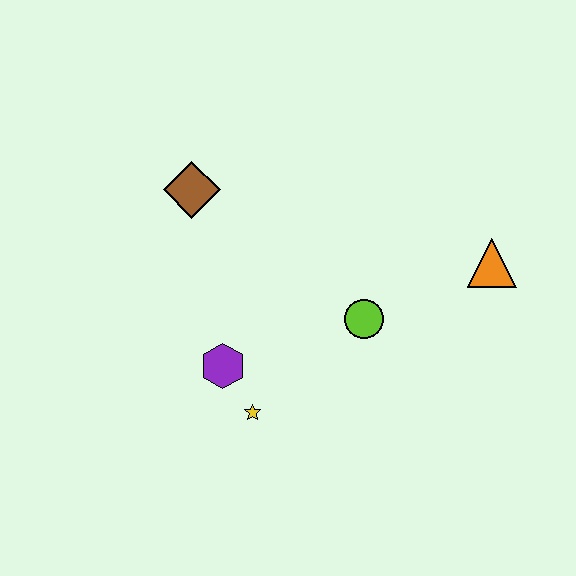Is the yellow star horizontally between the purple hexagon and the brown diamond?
No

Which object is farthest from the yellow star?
The orange triangle is farthest from the yellow star.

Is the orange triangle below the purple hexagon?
No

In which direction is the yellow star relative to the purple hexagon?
The yellow star is below the purple hexagon.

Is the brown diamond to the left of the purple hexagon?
Yes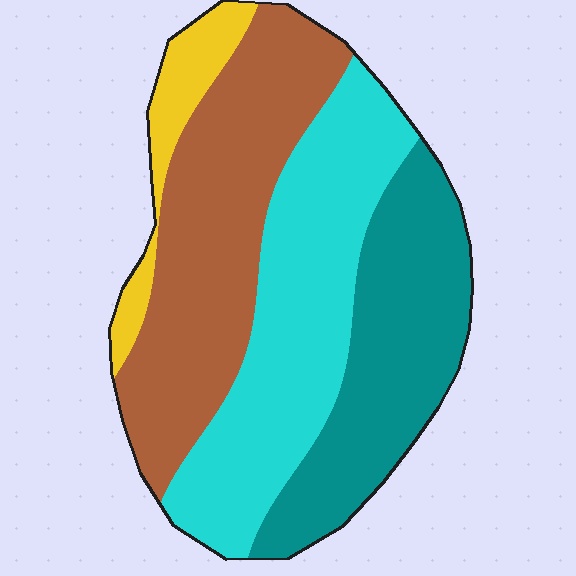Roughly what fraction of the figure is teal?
Teal covers 26% of the figure.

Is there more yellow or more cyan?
Cyan.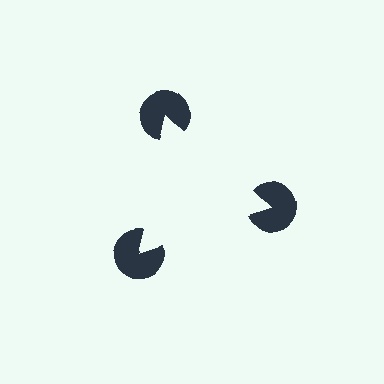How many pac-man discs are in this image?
There are 3 — one at each vertex of the illusory triangle.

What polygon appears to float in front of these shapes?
An illusory triangle — its edges are inferred from the aligned wedge cuts in the pac-man discs, not physically drawn.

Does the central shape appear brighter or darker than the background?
It typically appears slightly brighter than the background, even though no actual brightness change is drawn.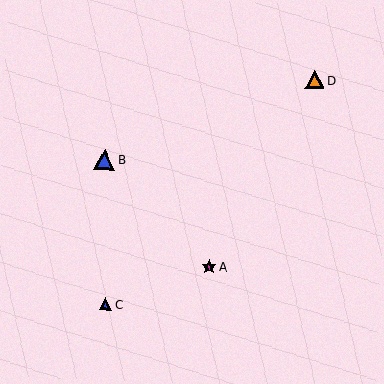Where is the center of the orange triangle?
The center of the orange triangle is at (315, 80).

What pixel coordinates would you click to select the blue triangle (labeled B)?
Click at (105, 160) to select the blue triangle B.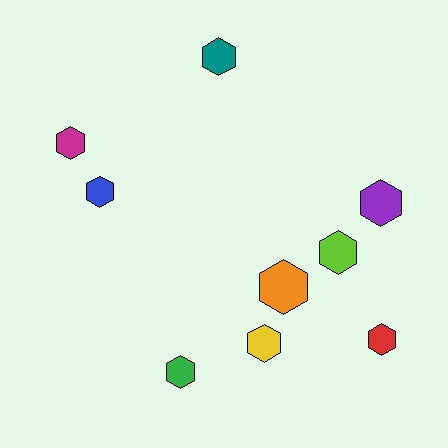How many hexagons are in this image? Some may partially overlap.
There are 9 hexagons.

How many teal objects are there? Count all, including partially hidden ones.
There is 1 teal object.